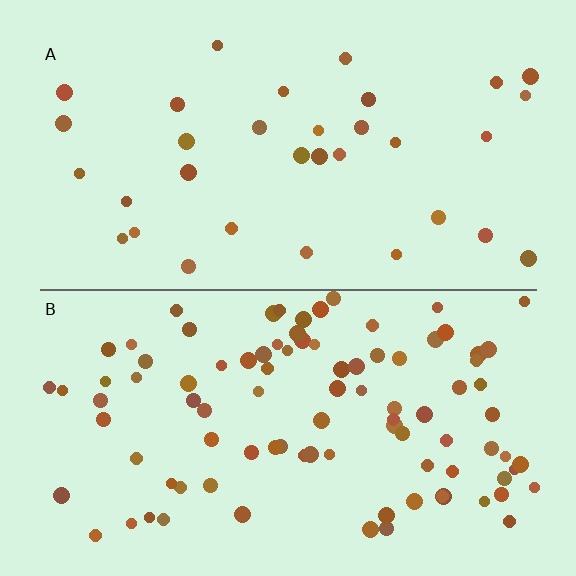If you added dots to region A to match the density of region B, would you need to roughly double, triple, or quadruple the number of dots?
Approximately triple.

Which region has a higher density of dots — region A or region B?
B (the bottom).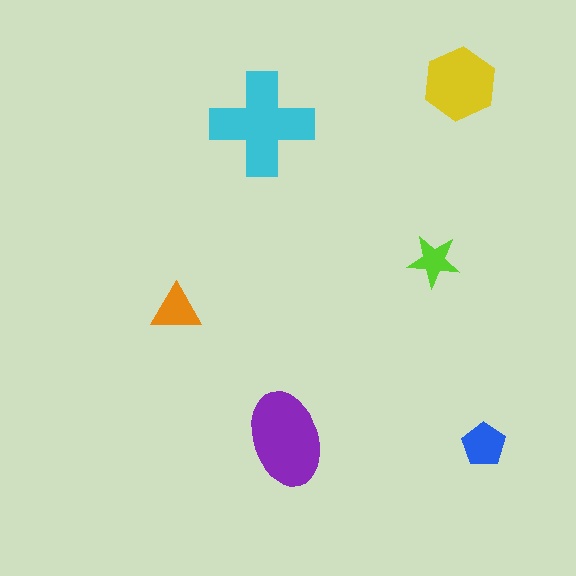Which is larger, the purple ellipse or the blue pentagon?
The purple ellipse.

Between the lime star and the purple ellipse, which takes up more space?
The purple ellipse.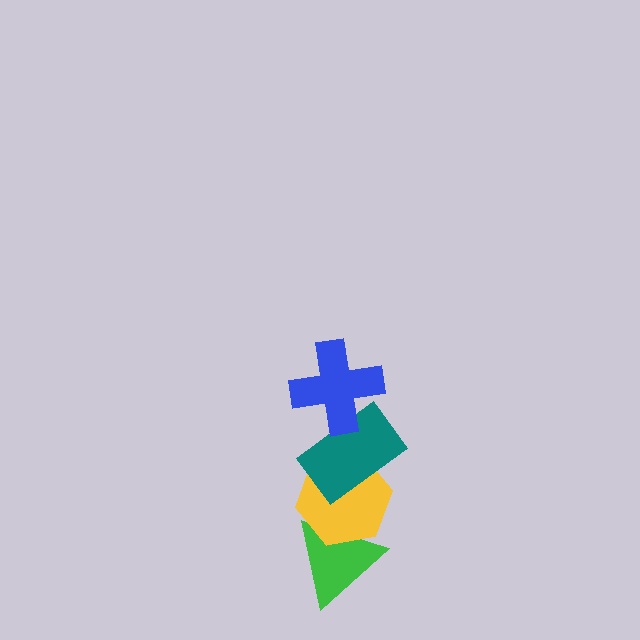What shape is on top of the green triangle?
The yellow hexagon is on top of the green triangle.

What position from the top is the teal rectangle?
The teal rectangle is 2nd from the top.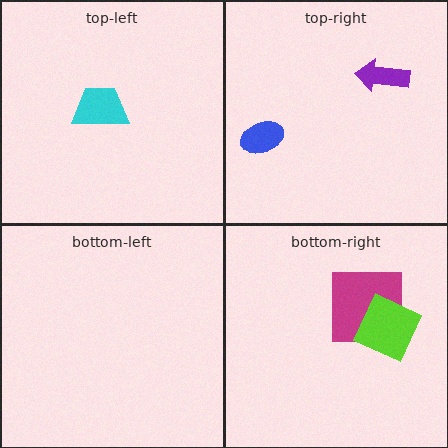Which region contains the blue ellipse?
The top-right region.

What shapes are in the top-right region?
The purple arrow, the blue ellipse.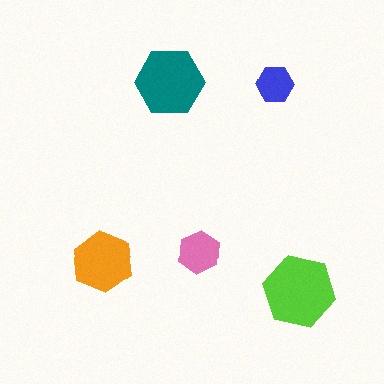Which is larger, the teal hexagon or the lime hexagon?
The lime one.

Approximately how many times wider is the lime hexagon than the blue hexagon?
About 2 times wider.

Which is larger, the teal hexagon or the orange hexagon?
The teal one.